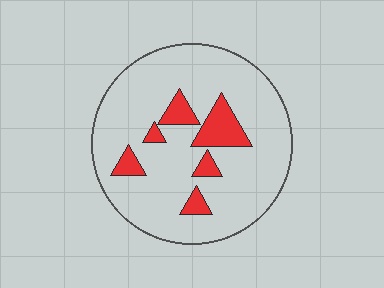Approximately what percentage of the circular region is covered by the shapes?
Approximately 15%.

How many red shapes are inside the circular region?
6.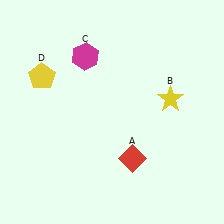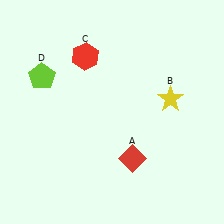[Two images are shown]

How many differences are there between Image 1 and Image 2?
There are 2 differences between the two images.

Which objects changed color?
C changed from magenta to red. D changed from yellow to lime.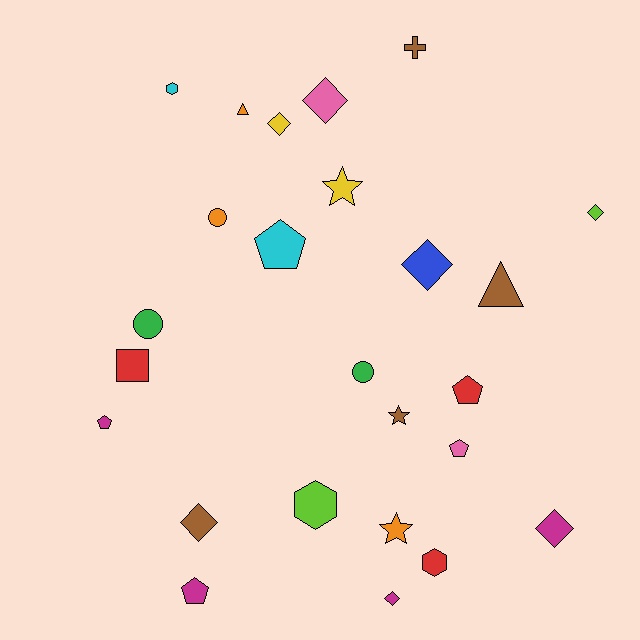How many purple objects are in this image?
There are no purple objects.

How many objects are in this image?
There are 25 objects.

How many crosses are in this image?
There is 1 cross.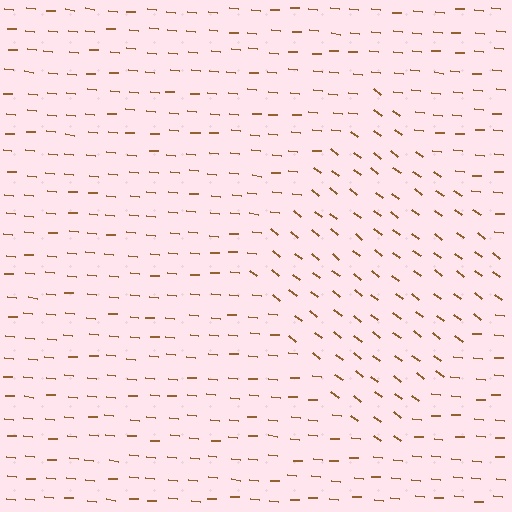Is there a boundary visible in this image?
Yes, there is a texture boundary formed by a change in line orientation.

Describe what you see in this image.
The image is filled with small brown line segments. A diamond region in the image has lines oriented differently from the surrounding lines, creating a visible texture boundary.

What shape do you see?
I see a diamond.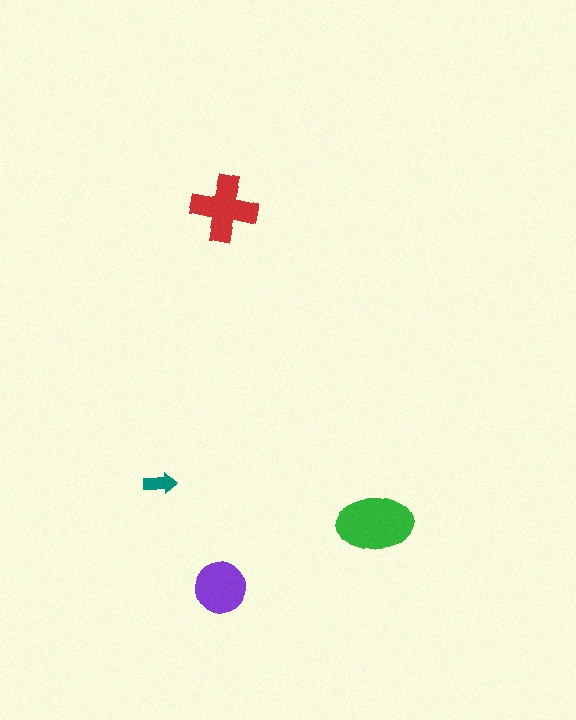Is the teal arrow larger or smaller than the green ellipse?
Smaller.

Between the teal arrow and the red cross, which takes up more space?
The red cross.